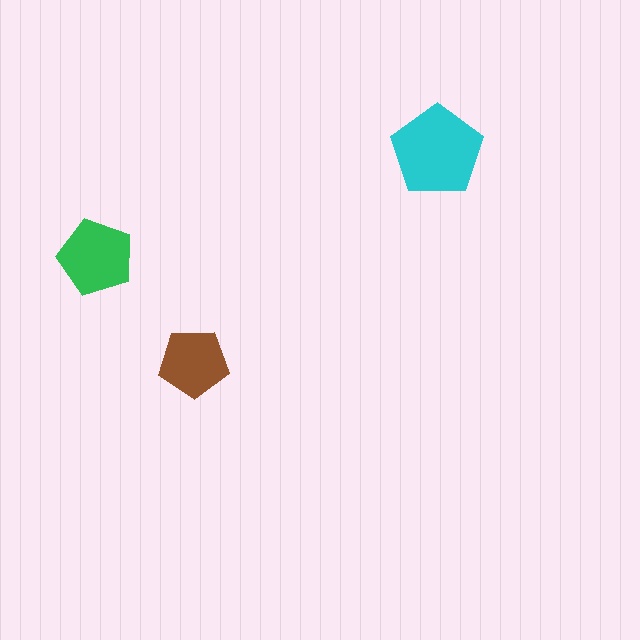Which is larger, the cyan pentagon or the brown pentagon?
The cyan one.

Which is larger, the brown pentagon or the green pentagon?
The green one.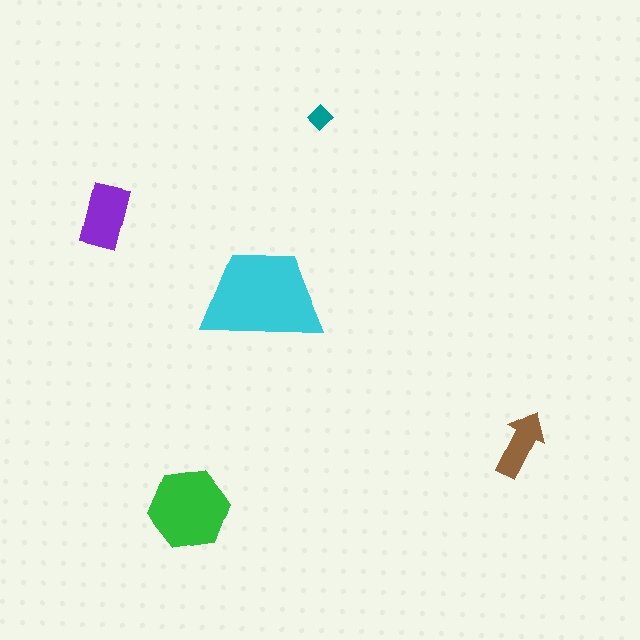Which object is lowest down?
The green hexagon is bottommost.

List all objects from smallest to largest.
The teal diamond, the brown arrow, the purple rectangle, the green hexagon, the cyan trapezoid.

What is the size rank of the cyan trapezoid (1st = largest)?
1st.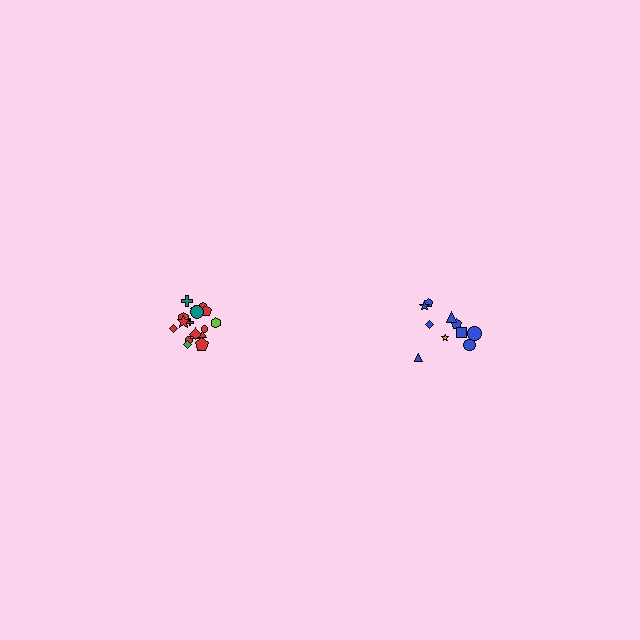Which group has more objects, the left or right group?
The left group.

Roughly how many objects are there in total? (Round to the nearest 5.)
Roughly 30 objects in total.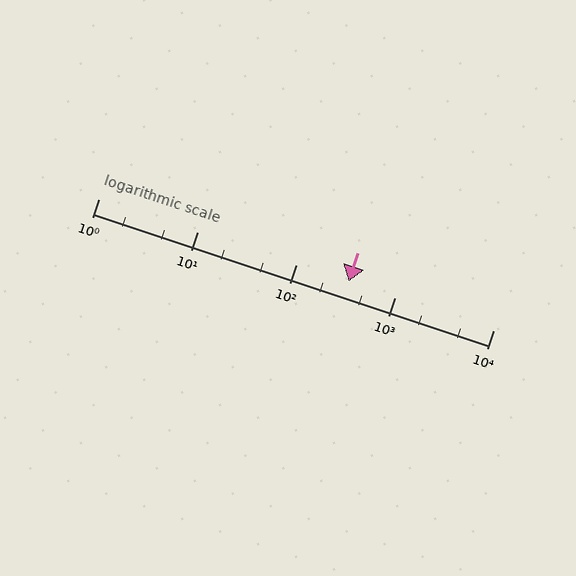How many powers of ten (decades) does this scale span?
The scale spans 4 decades, from 1 to 10000.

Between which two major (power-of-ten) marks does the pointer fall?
The pointer is between 100 and 1000.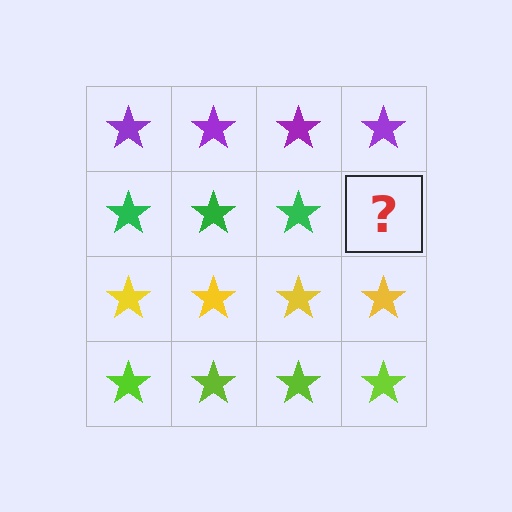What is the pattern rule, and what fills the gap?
The rule is that each row has a consistent color. The gap should be filled with a green star.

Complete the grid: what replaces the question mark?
The question mark should be replaced with a green star.